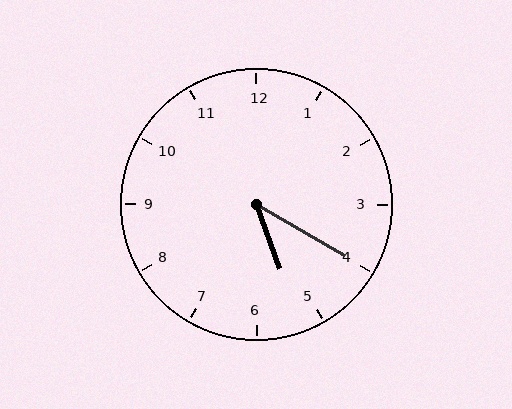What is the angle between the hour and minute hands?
Approximately 40 degrees.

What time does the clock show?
5:20.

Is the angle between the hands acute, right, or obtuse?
It is acute.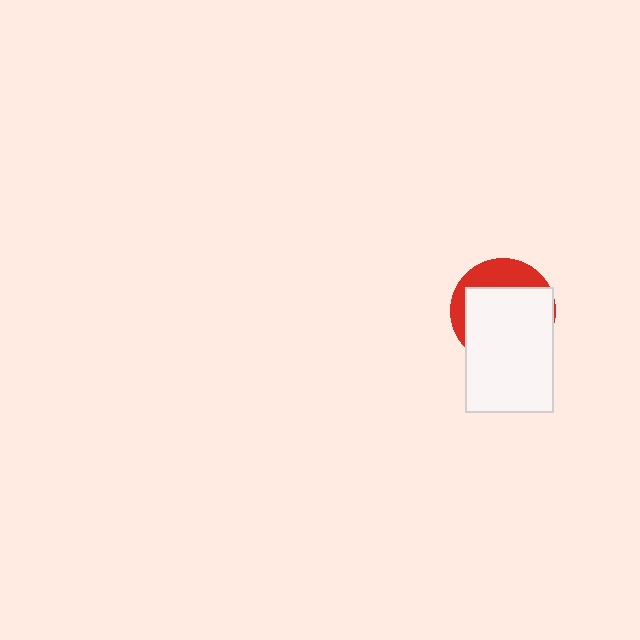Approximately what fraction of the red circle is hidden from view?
Roughly 69% of the red circle is hidden behind the white rectangle.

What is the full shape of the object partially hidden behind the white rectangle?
The partially hidden object is a red circle.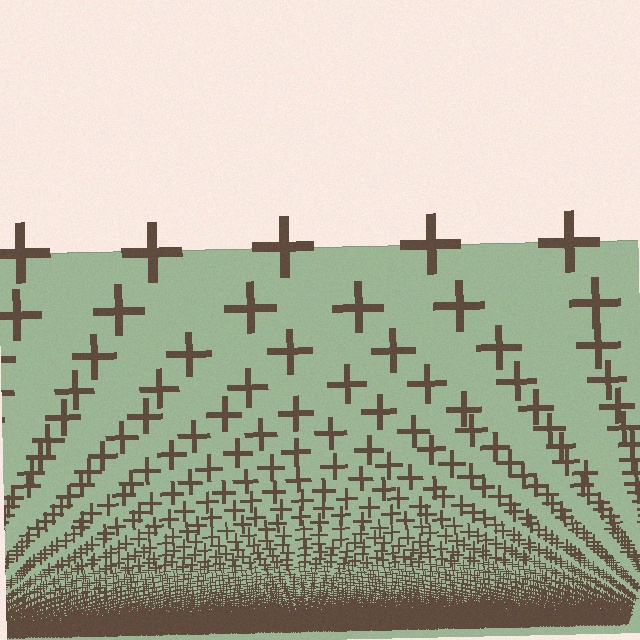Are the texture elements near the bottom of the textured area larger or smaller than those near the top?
Smaller. The gradient is inverted — elements near the bottom are smaller and denser.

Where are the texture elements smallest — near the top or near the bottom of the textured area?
Near the bottom.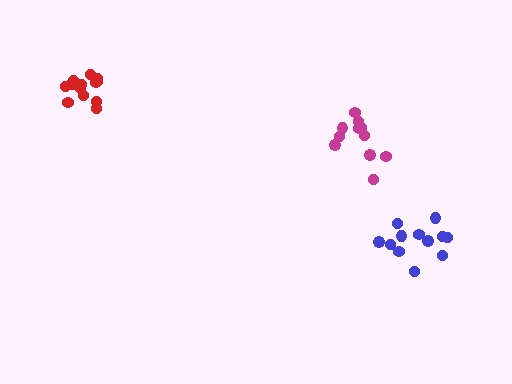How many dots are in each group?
Group 1: 15 dots, Group 2: 12 dots, Group 3: 12 dots (39 total).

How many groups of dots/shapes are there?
There are 3 groups.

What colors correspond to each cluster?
The clusters are colored: red, magenta, blue.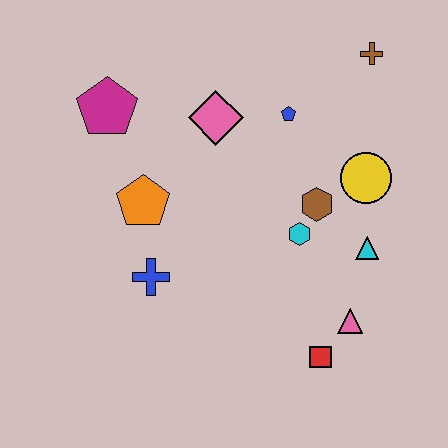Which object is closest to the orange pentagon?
The blue cross is closest to the orange pentagon.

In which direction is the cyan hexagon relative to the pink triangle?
The cyan hexagon is above the pink triangle.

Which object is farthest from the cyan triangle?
The magenta pentagon is farthest from the cyan triangle.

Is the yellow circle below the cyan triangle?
No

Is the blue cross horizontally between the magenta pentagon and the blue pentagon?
Yes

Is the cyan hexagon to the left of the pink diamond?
No